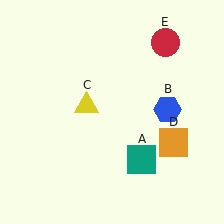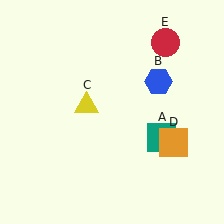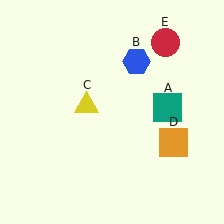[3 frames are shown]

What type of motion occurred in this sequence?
The teal square (object A), blue hexagon (object B) rotated counterclockwise around the center of the scene.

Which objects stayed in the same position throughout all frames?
Yellow triangle (object C) and orange square (object D) and red circle (object E) remained stationary.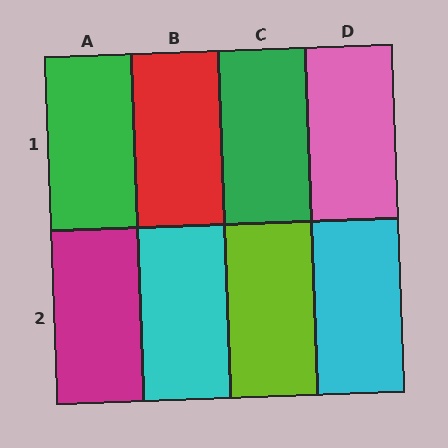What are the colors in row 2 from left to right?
Magenta, cyan, lime, cyan.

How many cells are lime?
1 cell is lime.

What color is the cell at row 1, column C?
Green.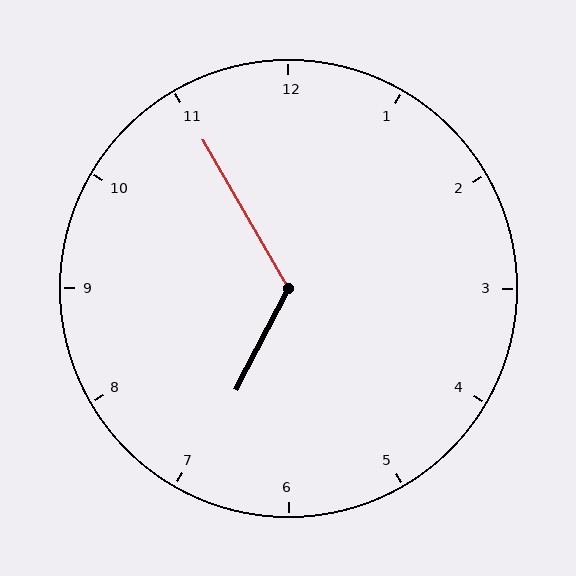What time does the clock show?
6:55.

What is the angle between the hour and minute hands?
Approximately 122 degrees.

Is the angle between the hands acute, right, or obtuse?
It is obtuse.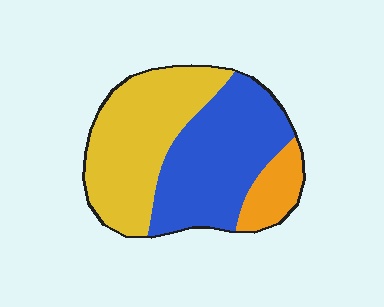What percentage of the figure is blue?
Blue covers around 45% of the figure.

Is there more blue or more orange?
Blue.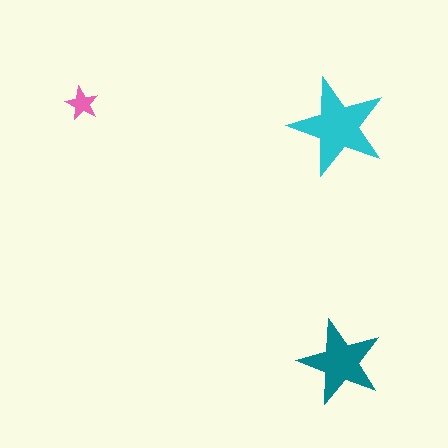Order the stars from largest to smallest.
the cyan one, the teal one, the pink one.